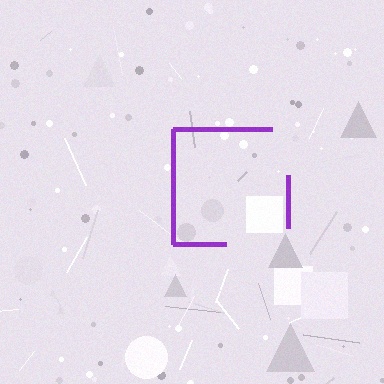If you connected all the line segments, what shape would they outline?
They would outline a square.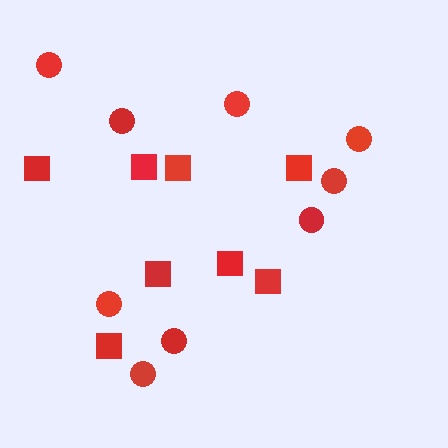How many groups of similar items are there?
There are 2 groups: one group of squares (8) and one group of circles (9).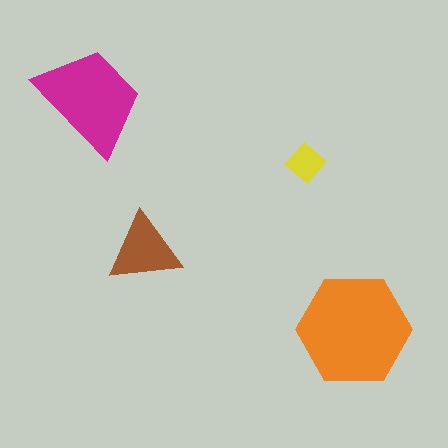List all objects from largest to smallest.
The orange hexagon, the magenta trapezoid, the brown triangle, the yellow diamond.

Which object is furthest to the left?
The magenta trapezoid is leftmost.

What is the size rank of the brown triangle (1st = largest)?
3rd.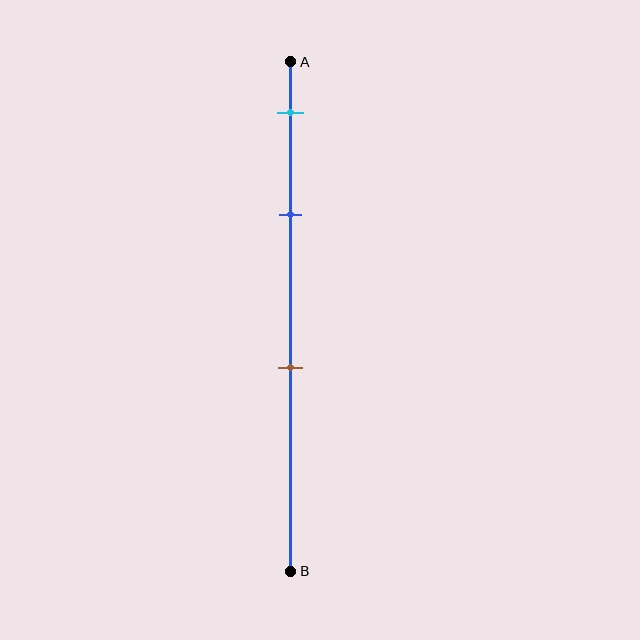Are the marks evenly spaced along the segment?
No, the marks are not evenly spaced.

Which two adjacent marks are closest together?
The cyan and blue marks are the closest adjacent pair.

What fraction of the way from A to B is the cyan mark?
The cyan mark is approximately 10% (0.1) of the way from A to B.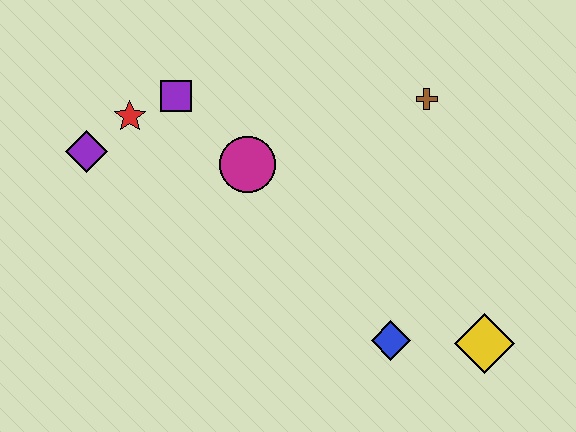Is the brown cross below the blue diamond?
No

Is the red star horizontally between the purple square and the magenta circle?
No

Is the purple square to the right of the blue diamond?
No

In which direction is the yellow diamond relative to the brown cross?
The yellow diamond is below the brown cross.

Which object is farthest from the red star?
The yellow diamond is farthest from the red star.